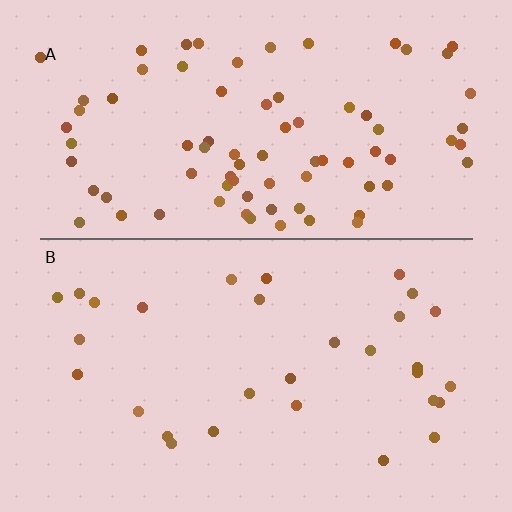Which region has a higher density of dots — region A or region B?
A (the top).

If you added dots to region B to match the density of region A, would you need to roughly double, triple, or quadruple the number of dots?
Approximately triple.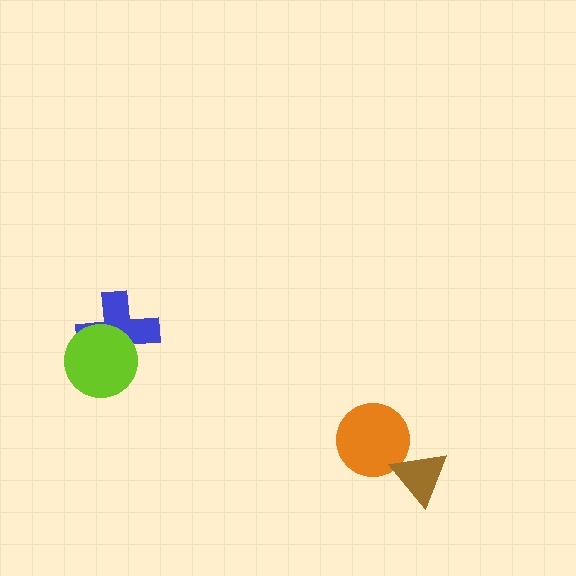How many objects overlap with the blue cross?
1 object overlaps with the blue cross.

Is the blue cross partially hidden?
Yes, it is partially covered by another shape.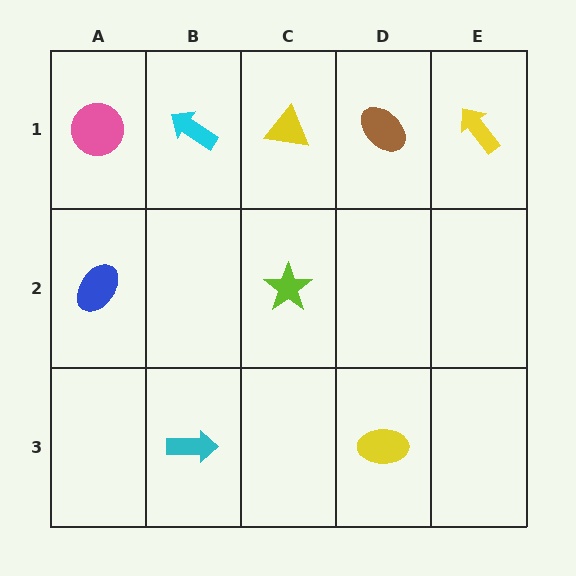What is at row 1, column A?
A pink circle.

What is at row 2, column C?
A lime star.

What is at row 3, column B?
A cyan arrow.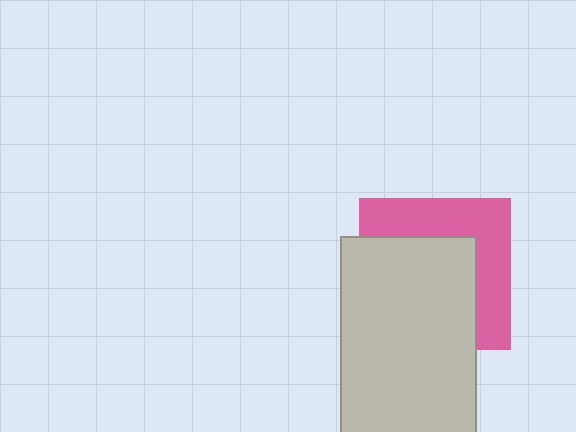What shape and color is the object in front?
The object in front is a light gray rectangle.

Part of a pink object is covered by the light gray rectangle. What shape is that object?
It is a square.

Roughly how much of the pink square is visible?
A small part of it is visible (roughly 42%).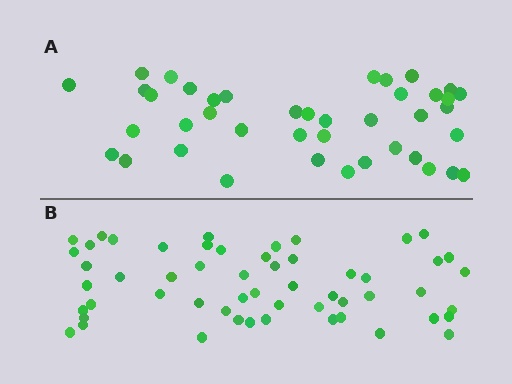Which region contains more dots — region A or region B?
Region B (the bottom region) has more dots.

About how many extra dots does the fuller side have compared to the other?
Region B has approximately 15 more dots than region A.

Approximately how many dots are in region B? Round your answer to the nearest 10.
About 60 dots. (The exact count is 55, which rounds to 60.)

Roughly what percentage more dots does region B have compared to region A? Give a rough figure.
About 35% more.